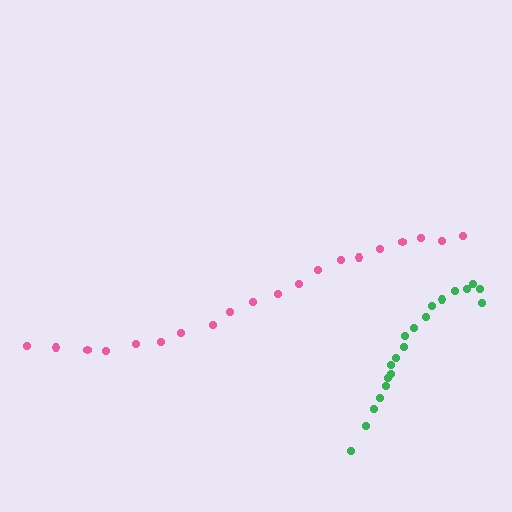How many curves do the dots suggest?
There are 2 distinct paths.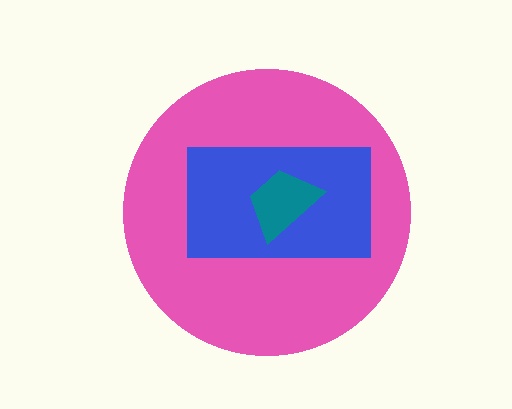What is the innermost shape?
The teal trapezoid.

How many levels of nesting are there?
3.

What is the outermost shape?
The pink circle.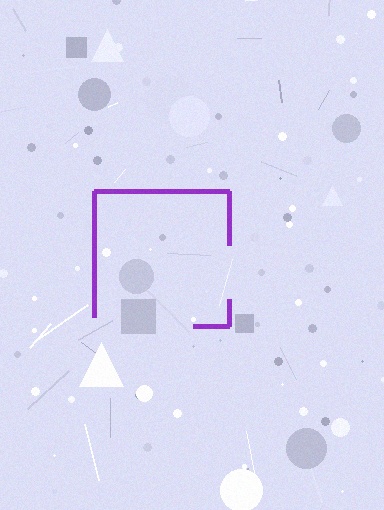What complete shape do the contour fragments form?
The contour fragments form a square.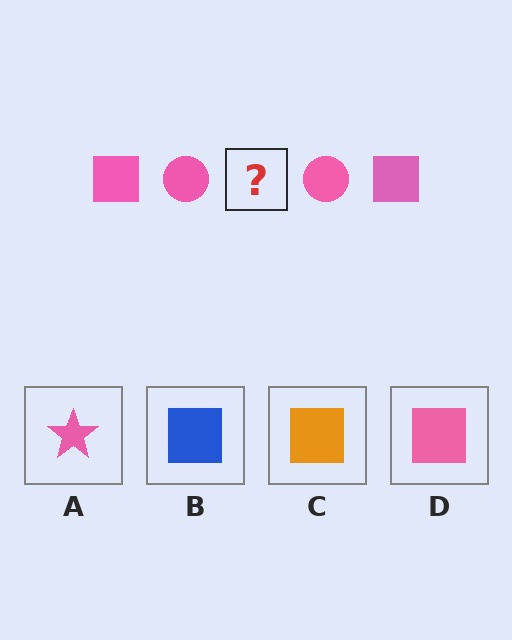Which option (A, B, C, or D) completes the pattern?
D.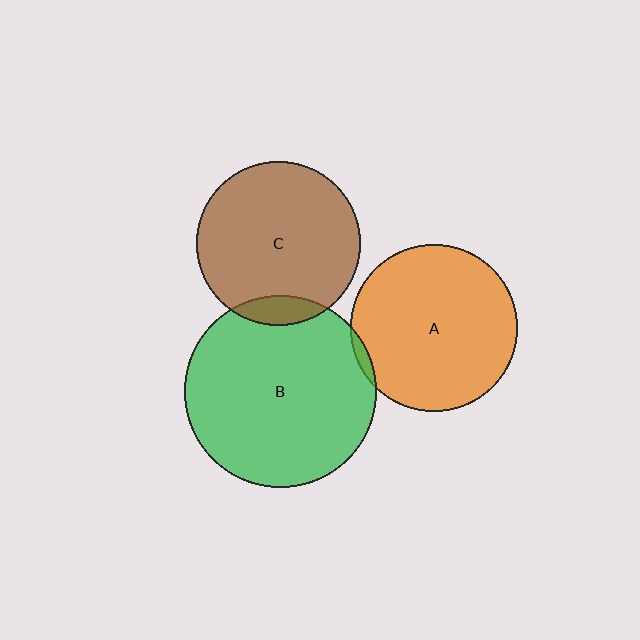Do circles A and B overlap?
Yes.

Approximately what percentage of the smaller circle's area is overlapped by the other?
Approximately 5%.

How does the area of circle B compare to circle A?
Approximately 1.3 times.